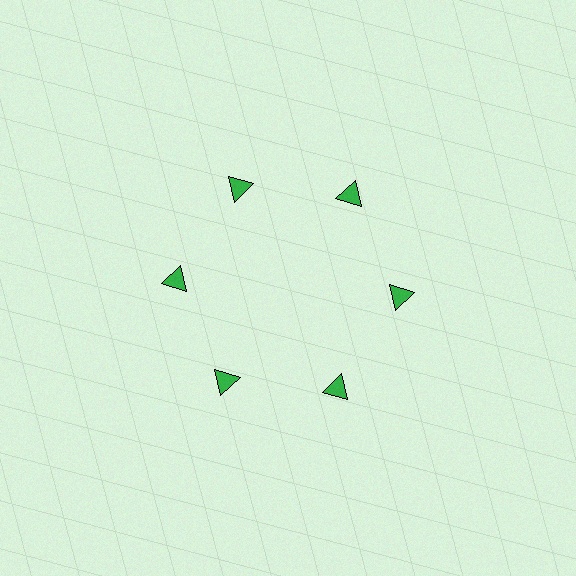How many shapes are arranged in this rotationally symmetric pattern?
There are 6 shapes, arranged in 6 groups of 1.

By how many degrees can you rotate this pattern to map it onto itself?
The pattern maps onto itself every 60 degrees of rotation.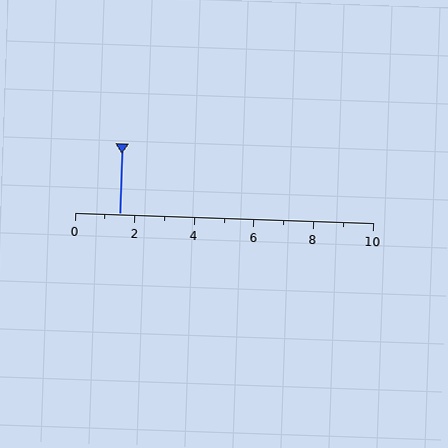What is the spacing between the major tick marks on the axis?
The major ticks are spaced 2 apart.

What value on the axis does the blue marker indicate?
The marker indicates approximately 1.5.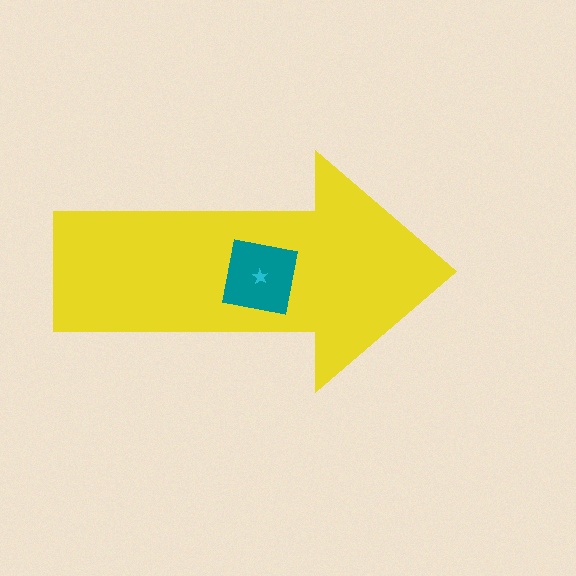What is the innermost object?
The cyan star.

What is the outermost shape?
The yellow arrow.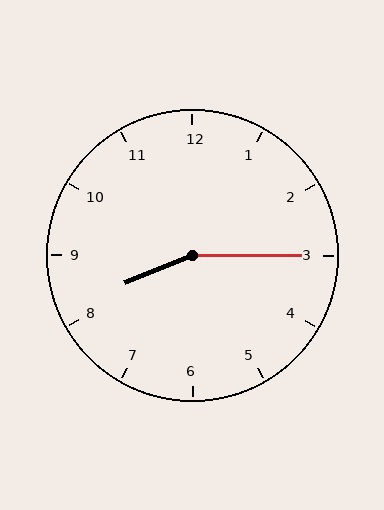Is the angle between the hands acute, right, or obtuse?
It is obtuse.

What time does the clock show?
8:15.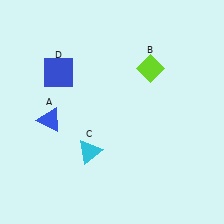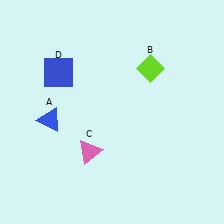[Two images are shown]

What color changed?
The triangle (C) changed from cyan in Image 1 to pink in Image 2.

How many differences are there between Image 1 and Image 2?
There is 1 difference between the two images.